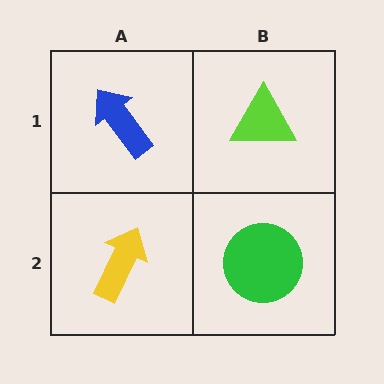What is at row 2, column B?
A green circle.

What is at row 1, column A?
A blue arrow.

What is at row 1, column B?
A lime triangle.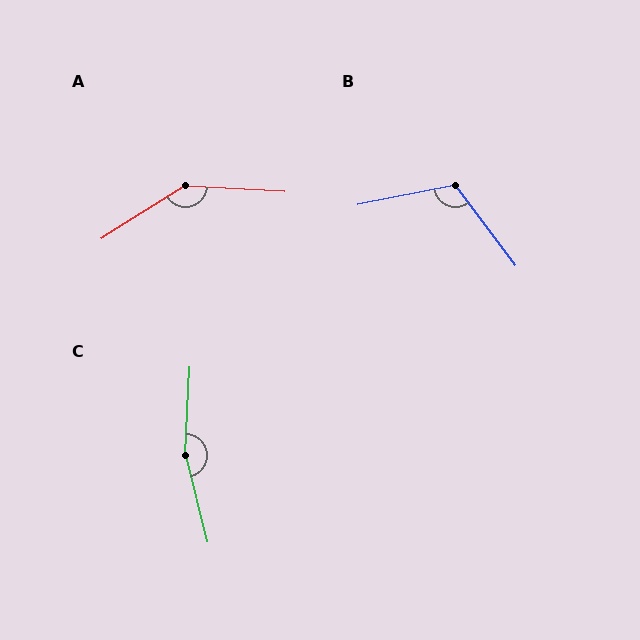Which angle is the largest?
C, at approximately 163 degrees.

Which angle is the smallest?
B, at approximately 115 degrees.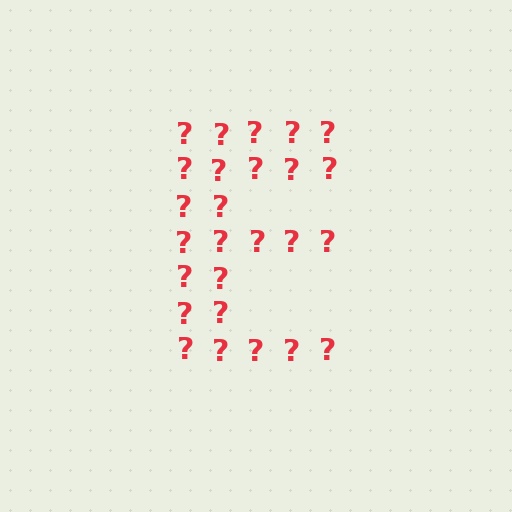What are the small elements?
The small elements are question marks.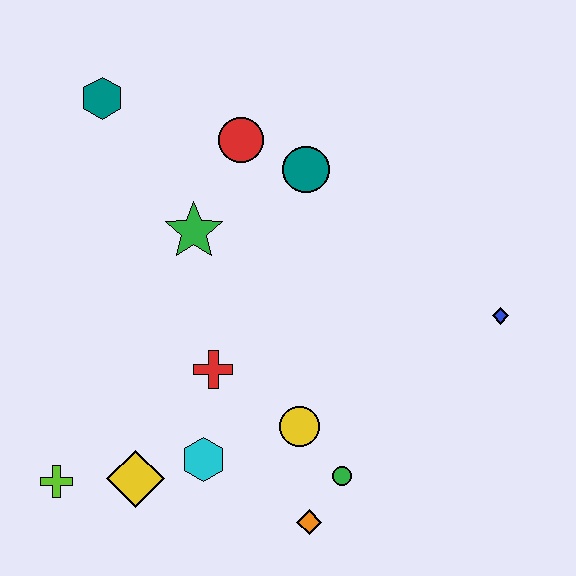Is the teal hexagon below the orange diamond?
No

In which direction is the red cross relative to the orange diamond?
The red cross is above the orange diamond.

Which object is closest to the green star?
The red circle is closest to the green star.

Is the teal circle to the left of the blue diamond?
Yes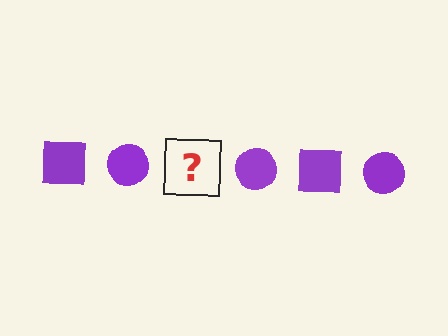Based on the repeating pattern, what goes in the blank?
The blank should be a purple square.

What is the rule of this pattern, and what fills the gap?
The rule is that the pattern cycles through square, circle shapes in purple. The gap should be filled with a purple square.